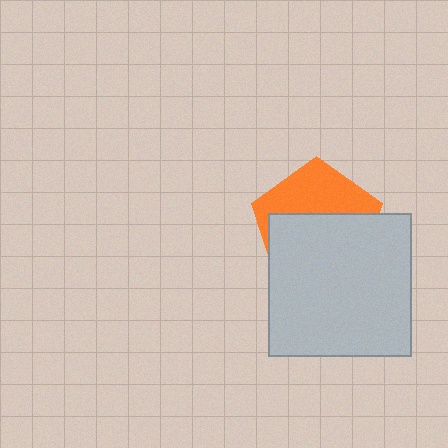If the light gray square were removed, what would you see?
You would see the complete orange pentagon.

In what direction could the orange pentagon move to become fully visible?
The orange pentagon could move up. That would shift it out from behind the light gray square entirely.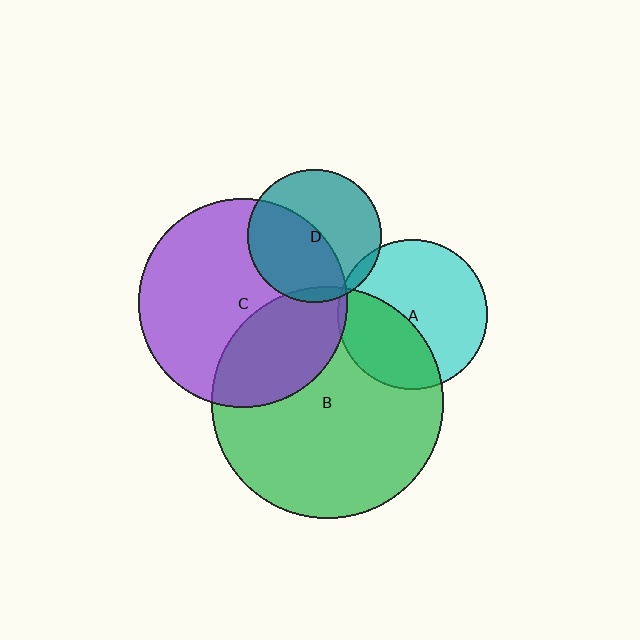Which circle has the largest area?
Circle B (green).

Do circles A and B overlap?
Yes.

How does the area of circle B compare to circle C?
Approximately 1.2 times.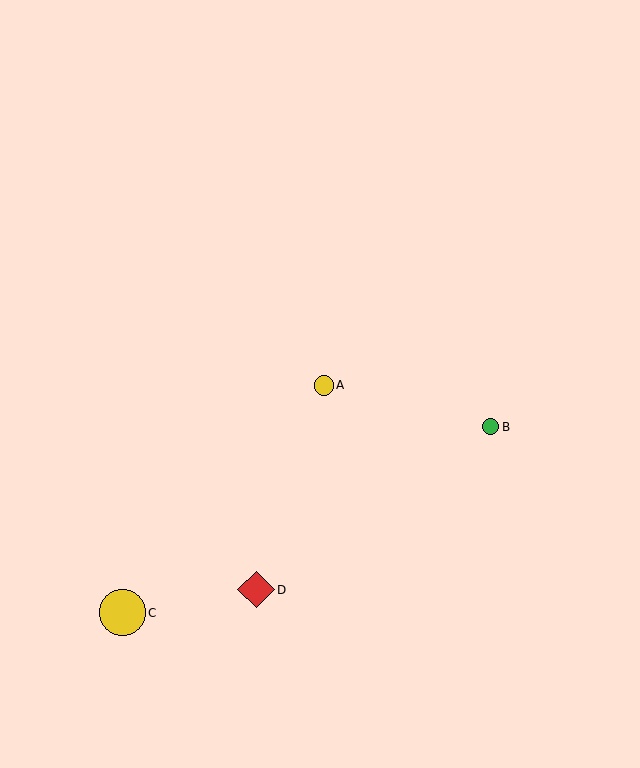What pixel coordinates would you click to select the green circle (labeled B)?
Click at (491, 427) to select the green circle B.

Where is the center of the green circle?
The center of the green circle is at (491, 427).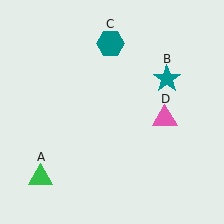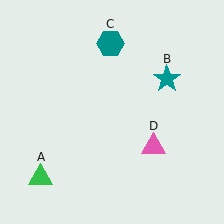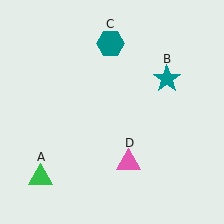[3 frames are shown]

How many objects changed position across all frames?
1 object changed position: pink triangle (object D).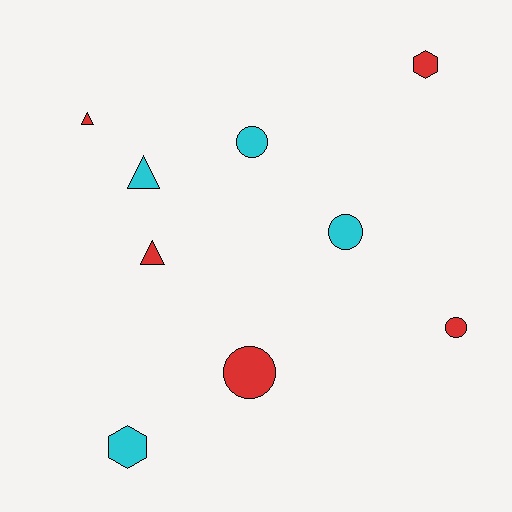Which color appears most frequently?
Red, with 5 objects.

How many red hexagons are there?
There is 1 red hexagon.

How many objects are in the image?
There are 9 objects.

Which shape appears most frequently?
Circle, with 4 objects.